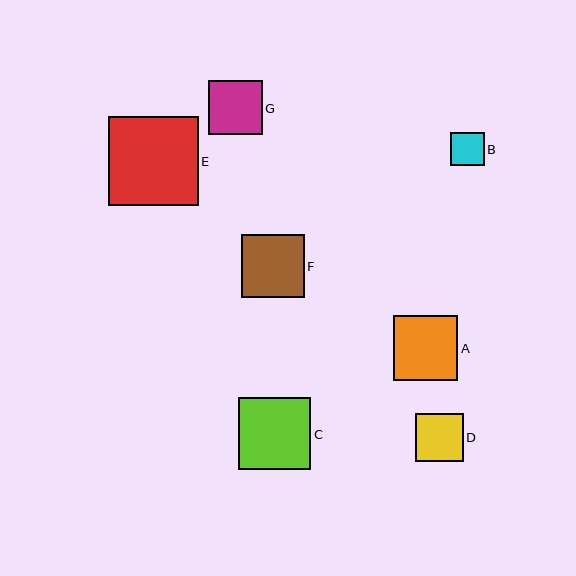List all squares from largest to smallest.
From largest to smallest: E, C, A, F, G, D, B.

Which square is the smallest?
Square B is the smallest with a size of approximately 33 pixels.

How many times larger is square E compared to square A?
Square E is approximately 1.4 times the size of square A.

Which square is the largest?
Square E is the largest with a size of approximately 90 pixels.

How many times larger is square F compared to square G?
Square F is approximately 1.2 times the size of square G.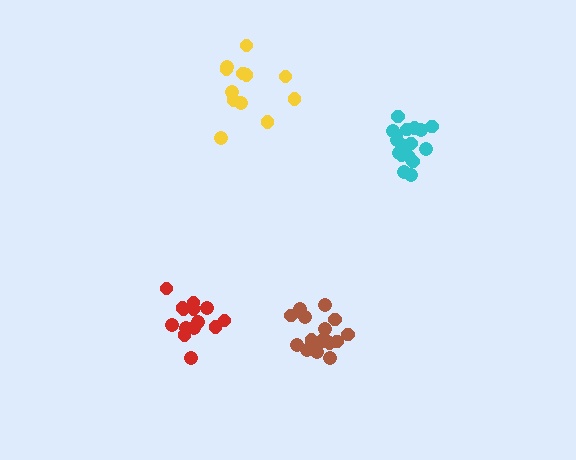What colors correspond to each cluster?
The clusters are colored: red, brown, cyan, yellow.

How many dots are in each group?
Group 1: 14 dots, Group 2: 17 dots, Group 3: 17 dots, Group 4: 12 dots (60 total).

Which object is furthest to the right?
The cyan cluster is rightmost.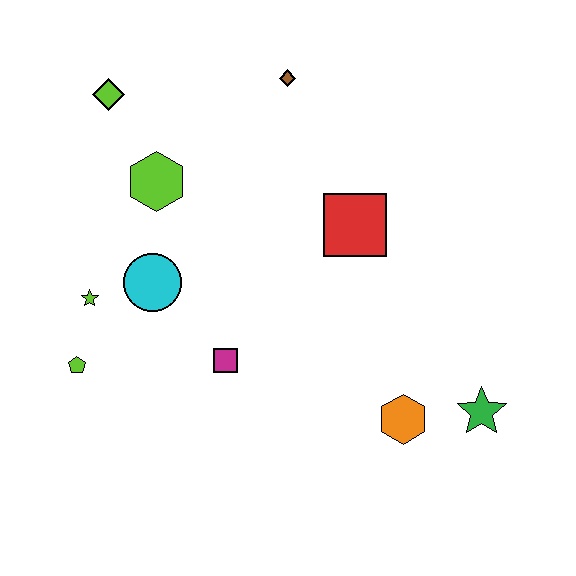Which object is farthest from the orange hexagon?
The lime diamond is farthest from the orange hexagon.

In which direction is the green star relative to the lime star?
The green star is to the right of the lime star.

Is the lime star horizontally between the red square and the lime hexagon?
No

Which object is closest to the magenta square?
The cyan circle is closest to the magenta square.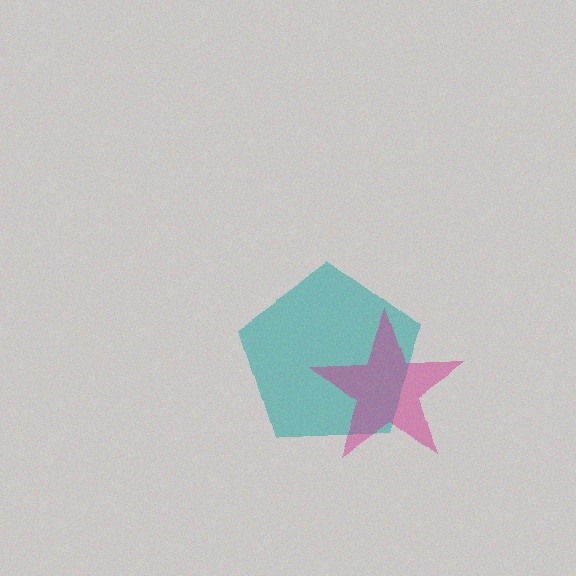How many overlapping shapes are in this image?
There are 2 overlapping shapes in the image.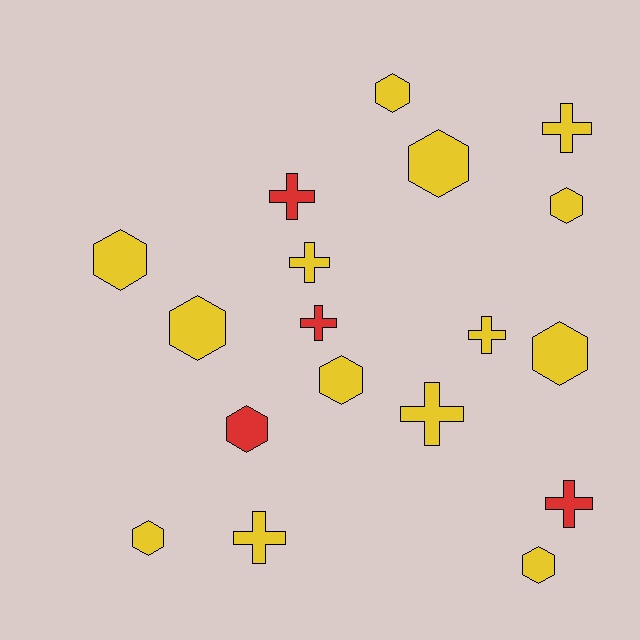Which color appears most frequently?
Yellow, with 14 objects.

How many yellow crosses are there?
There are 5 yellow crosses.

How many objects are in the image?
There are 18 objects.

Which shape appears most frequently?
Hexagon, with 10 objects.